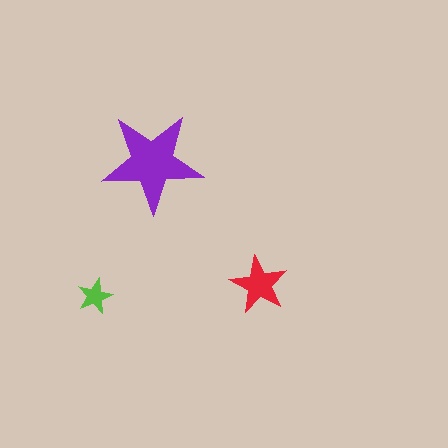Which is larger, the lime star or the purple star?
The purple one.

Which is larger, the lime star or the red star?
The red one.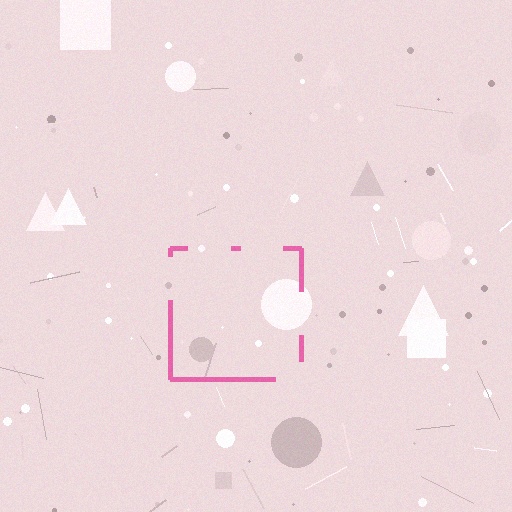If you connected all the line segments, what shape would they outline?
They would outline a square.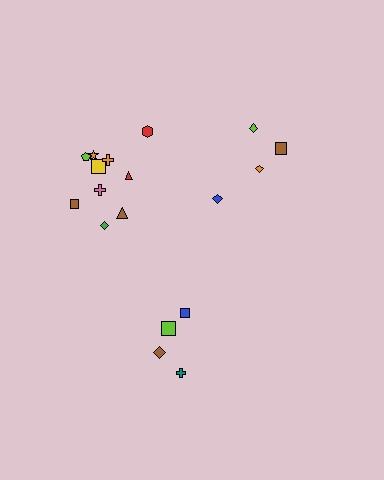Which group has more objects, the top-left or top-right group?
The top-left group.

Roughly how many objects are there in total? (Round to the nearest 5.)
Roughly 20 objects in total.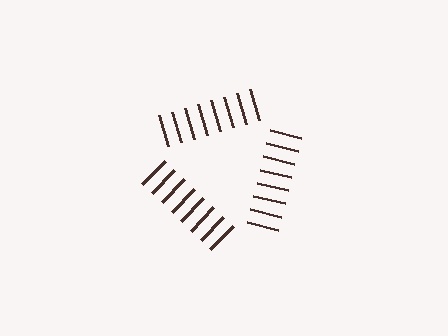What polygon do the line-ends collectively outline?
An illusory triangle — the line segments terminate on its edges but no continuous stroke is drawn.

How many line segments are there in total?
24 — 8 along each of the 3 edges.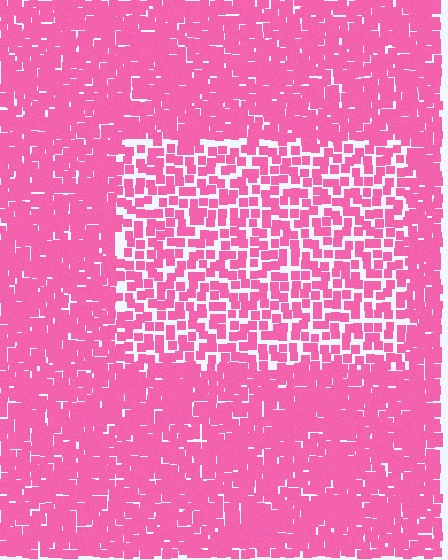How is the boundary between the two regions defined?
The boundary is defined by a change in element density (approximately 1.8x ratio). All elements are the same color, size, and shape.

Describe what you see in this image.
The image contains small pink elements arranged at two different densities. A rectangle-shaped region is visible where the elements are less densely packed than the surrounding area.